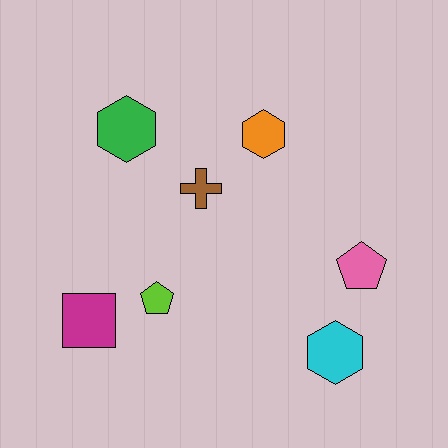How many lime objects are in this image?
There is 1 lime object.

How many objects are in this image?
There are 7 objects.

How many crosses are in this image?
There is 1 cross.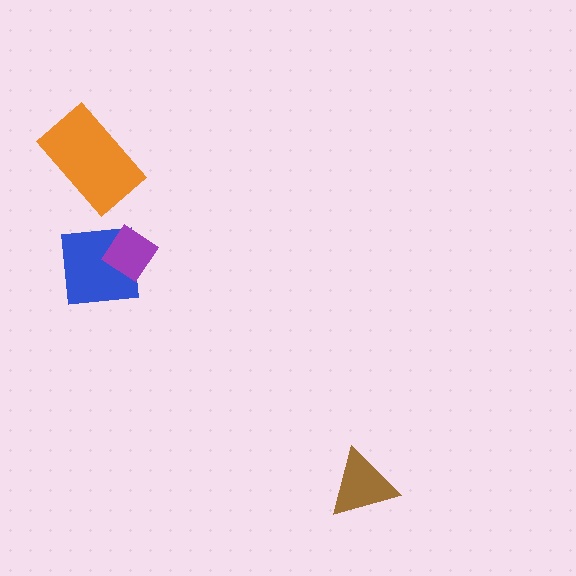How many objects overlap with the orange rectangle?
0 objects overlap with the orange rectangle.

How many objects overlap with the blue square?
1 object overlaps with the blue square.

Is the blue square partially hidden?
Yes, it is partially covered by another shape.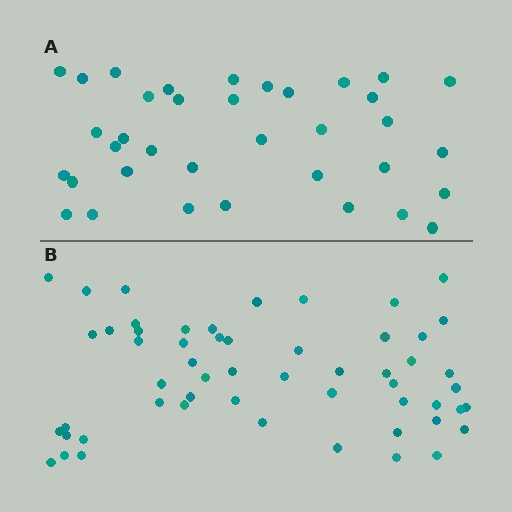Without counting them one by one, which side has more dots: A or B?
Region B (the bottom region) has more dots.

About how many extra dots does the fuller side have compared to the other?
Region B has approximately 20 more dots than region A.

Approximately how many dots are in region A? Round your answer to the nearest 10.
About 40 dots. (The exact count is 36, which rounds to 40.)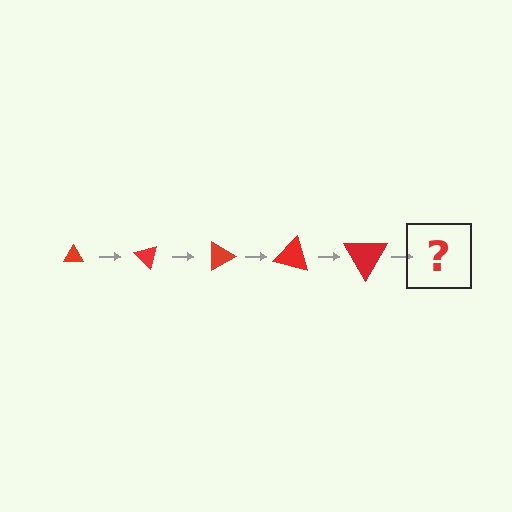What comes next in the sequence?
The next element should be a triangle, larger than the previous one and rotated 225 degrees from the start.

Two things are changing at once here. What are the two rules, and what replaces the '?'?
The two rules are that the triangle grows larger each step and it rotates 45 degrees each step. The '?' should be a triangle, larger than the previous one and rotated 225 degrees from the start.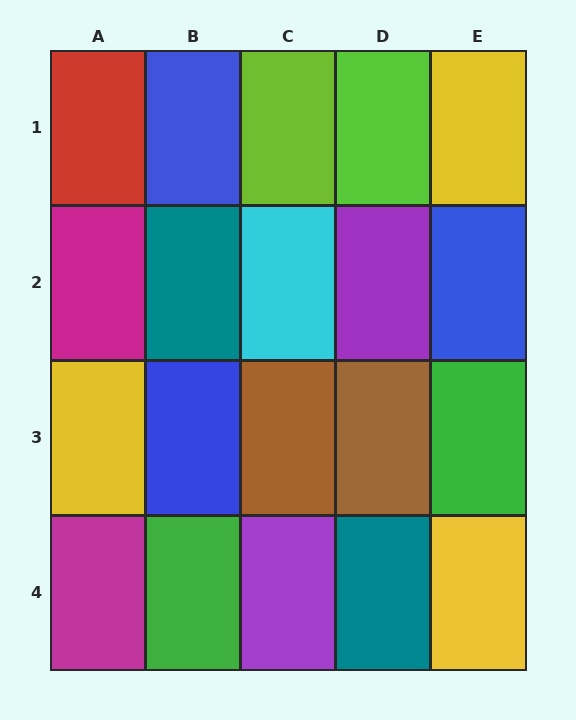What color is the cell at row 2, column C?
Cyan.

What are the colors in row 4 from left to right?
Magenta, green, purple, teal, yellow.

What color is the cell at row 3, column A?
Yellow.